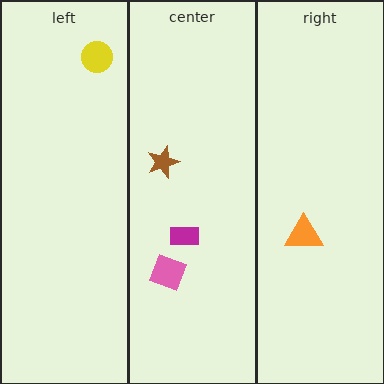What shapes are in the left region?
The yellow circle.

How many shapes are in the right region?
1.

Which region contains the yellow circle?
The left region.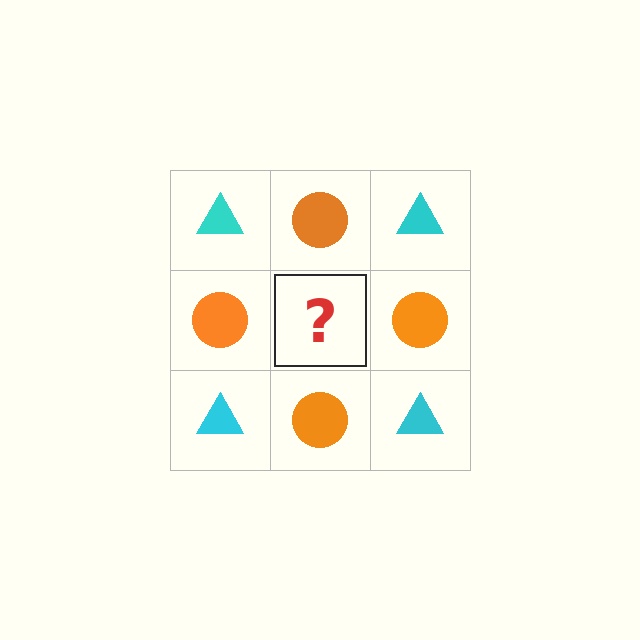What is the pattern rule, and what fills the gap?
The rule is that it alternates cyan triangle and orange circle in a checkerboard pattern. The gap should be filled with a cyan triangle.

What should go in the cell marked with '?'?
The missing cell should contain a cyan triangle.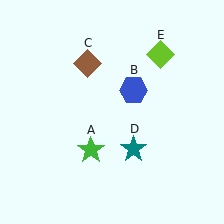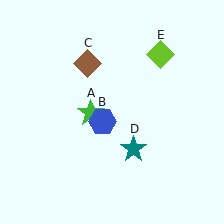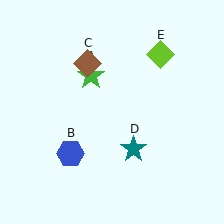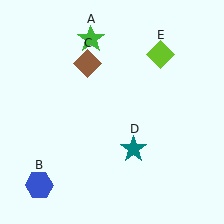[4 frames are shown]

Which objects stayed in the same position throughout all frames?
Brown diamond (object C) and teal star (object D) and lime diamond (object E) remained stationary.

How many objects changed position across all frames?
2 objects changed position: green star (object A), blue hexagon (object B).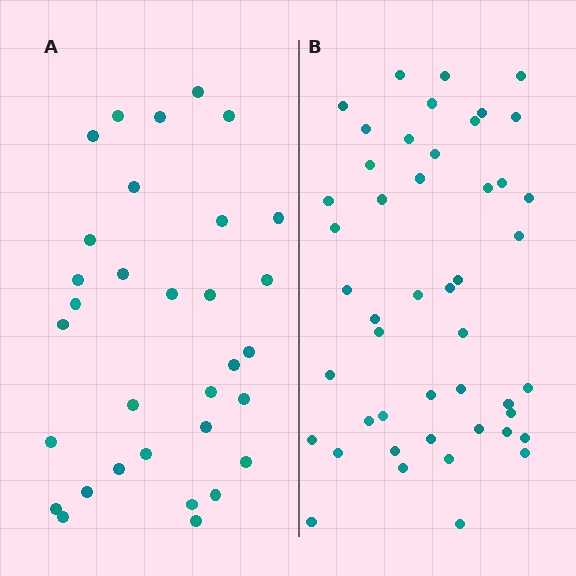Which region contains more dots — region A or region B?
Region B (the right region) has more dots.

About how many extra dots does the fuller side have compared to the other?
Region B has approximately 15 more dots than region A.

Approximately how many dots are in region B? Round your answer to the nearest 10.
About 50 dots. (The exact count is 47, which rounds to 50.)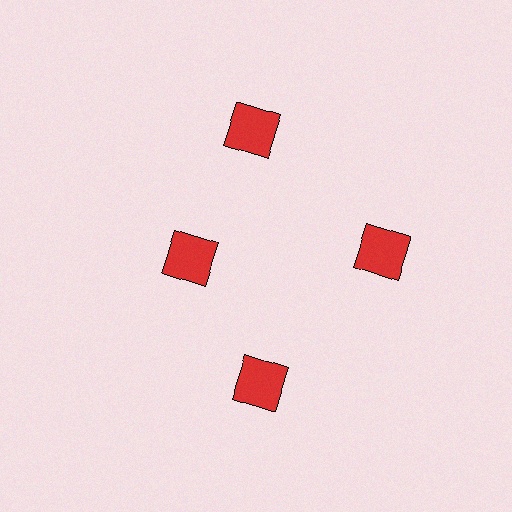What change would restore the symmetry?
The symmetry would be restored by moving it outward, back onto the ring so that all 4 squares sit at equal angles and equal distance from the center.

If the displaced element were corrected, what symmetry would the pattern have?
It would have 4-fold rotational symmetry — the pattern would map onto itself every 90 degrees.